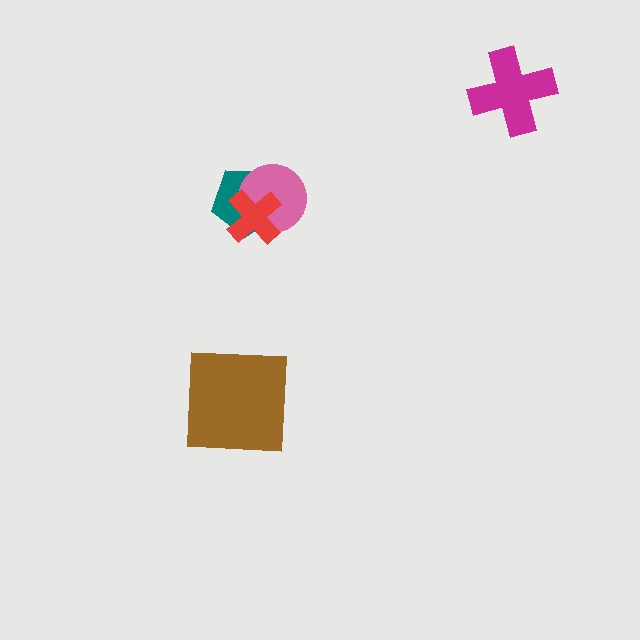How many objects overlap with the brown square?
0 objects overlap with the brown square.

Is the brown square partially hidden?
No, no other shape covers it.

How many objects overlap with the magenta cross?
0 objects overlap with the magenta cross.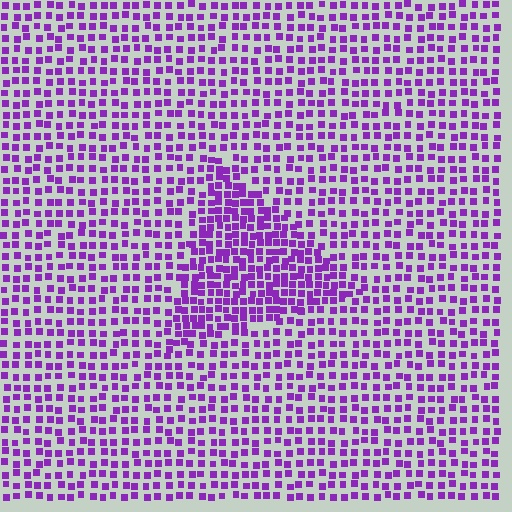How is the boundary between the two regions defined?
The boundary is defined by a change in element density (approximately 1.7x ratio). All elements are the same color, size, and shape.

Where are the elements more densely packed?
The elements are more densely packed inside the triangle boundary.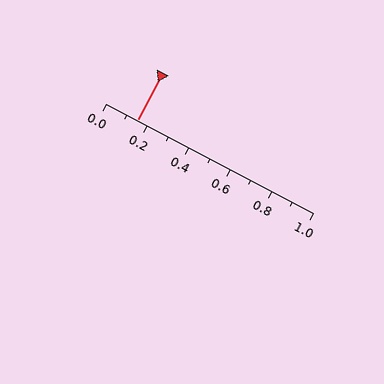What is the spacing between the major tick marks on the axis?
The major ticks are spaced 0.2 apart.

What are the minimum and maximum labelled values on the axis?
The axis runs from 0.0 to 1.0.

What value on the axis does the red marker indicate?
The marker indicates approximately 0.15.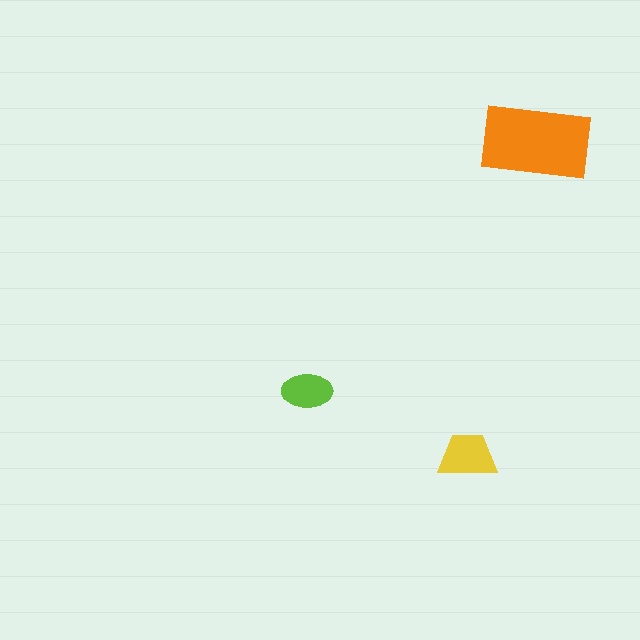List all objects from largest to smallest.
The orange rectangle, the yellow trapezoid, the lime ellipse.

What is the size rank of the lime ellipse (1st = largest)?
3rd.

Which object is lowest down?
The yellow trapezoid is bottommost.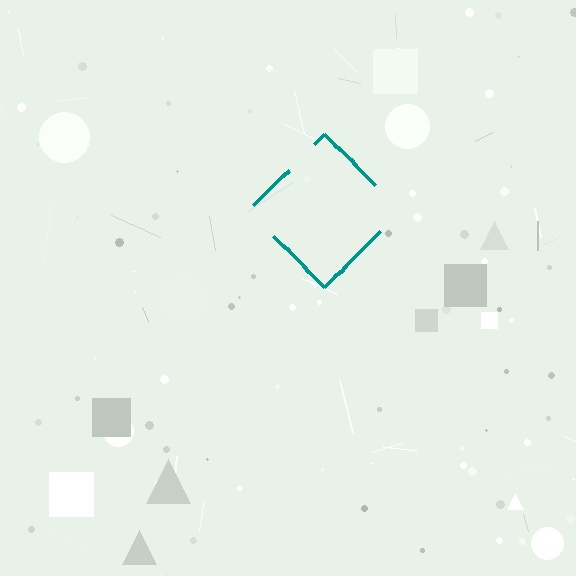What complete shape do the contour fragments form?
The contour fragments form a diamond.